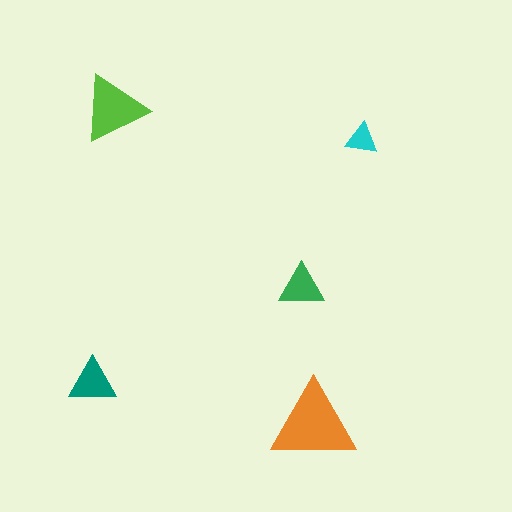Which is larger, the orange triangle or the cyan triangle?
The orange one.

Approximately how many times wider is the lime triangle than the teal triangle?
About 1.5 times wider.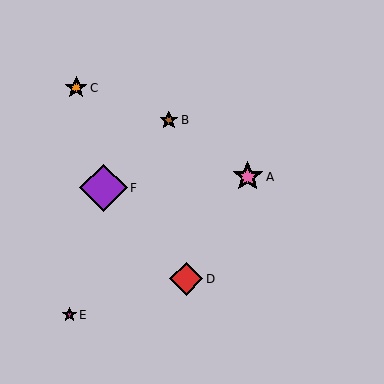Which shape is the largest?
The purple diamond (labeled F) is the largest.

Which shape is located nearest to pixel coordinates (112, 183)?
The purple diamond (labeled F) at (103, 188) is nearest to that location.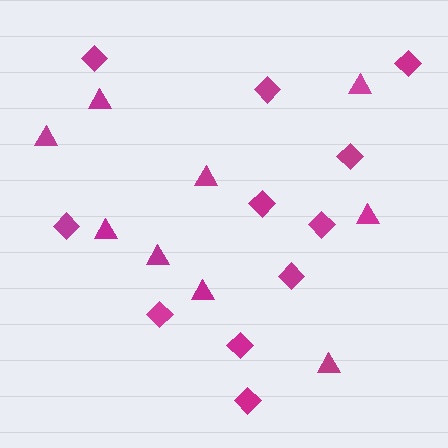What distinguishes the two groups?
There are 2 groups: one group of diamonds (11) and one group of triangles (9).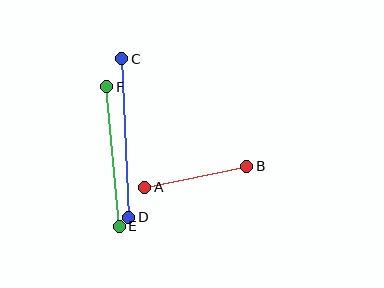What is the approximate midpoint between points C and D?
The midpoint is at approximately (125, 138) pixels.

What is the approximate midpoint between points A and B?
The midpoint is at approximately (196, 177) pixels.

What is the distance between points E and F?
The distance is approximately 140 pixels.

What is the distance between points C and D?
The distance is approximately 159 pixels.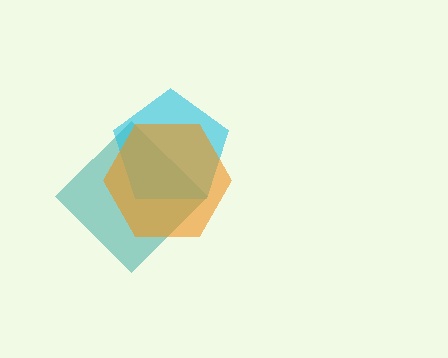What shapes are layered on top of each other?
The layered shapes are: a teal diamond, a cyan pentagon, an orange hexagon.